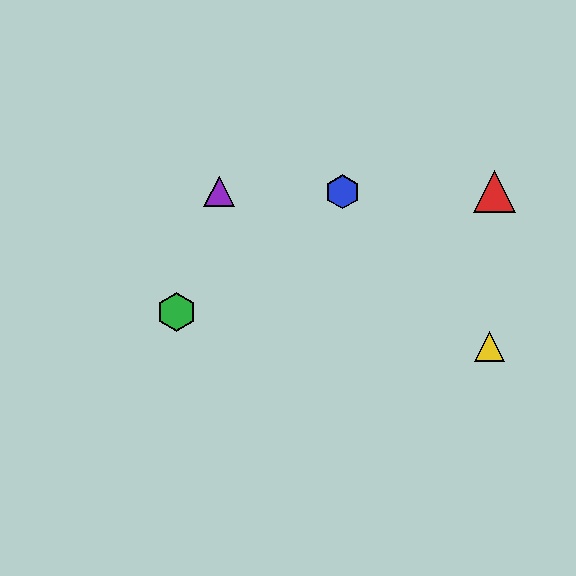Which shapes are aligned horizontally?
The red triangle, the blue hexagon, the purple triangle are aligned horizontally.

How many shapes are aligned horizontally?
3 shapes (the red triangle, the blue hexagon, the purple triangle) are aligned horizontally.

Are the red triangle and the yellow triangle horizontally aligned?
No, the red triangle is at y≈192 and the yellow triangle is at y≈346.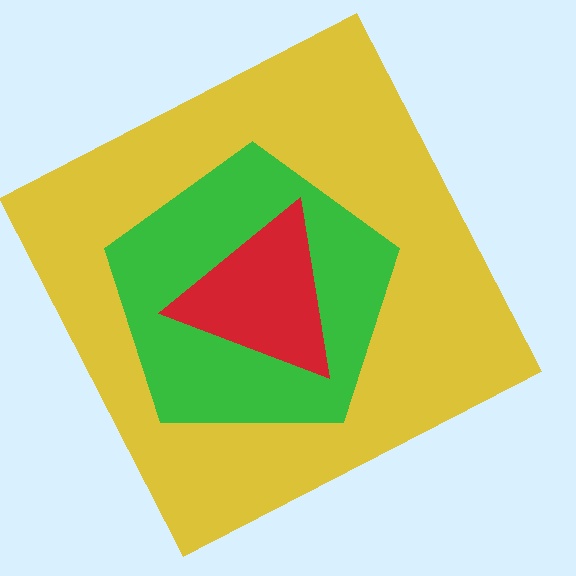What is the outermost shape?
The yellow square.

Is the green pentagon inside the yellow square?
Yes.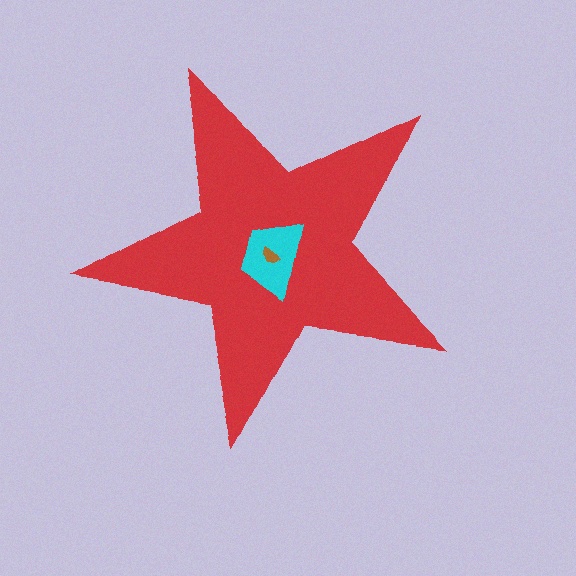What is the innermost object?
The brown semicircle.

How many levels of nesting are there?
3.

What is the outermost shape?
The red star.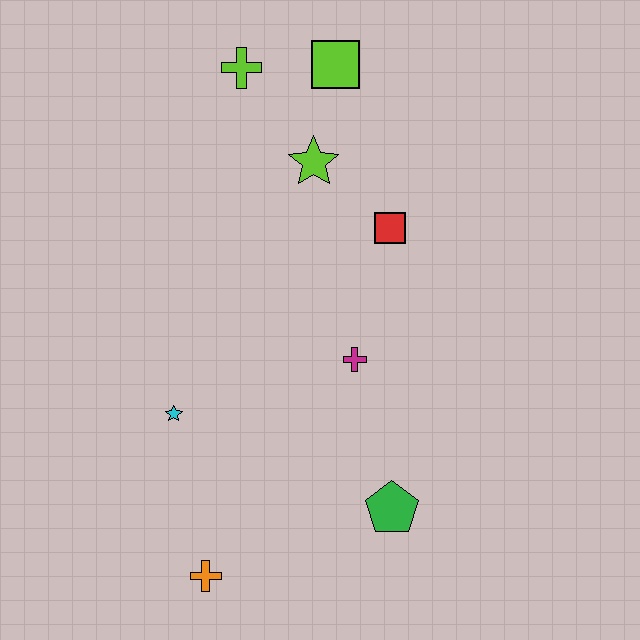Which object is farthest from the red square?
The orange cross is farthest from the red square.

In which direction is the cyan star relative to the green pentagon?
The cyan star is to the left of the green pentagon.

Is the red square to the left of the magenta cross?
No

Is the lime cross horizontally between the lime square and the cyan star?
Yes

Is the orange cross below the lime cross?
Yes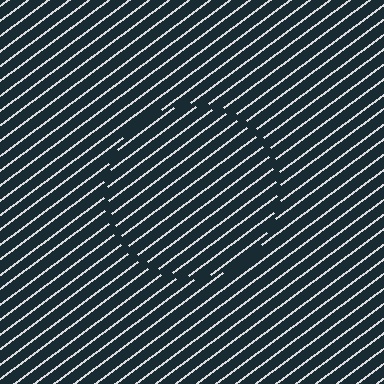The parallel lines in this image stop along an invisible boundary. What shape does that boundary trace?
An illusory circle. The interior of the shape contains the same grating, shifted by half a period — the contour is defined by the phase discontinuity where line-ends from the inner and outer gratings abut.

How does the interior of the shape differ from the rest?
The interior of the shape contains the same grating, shifted by half a period — the contour is defined by the phase discontinuity where line-ends from the inner and outer gratings abut.